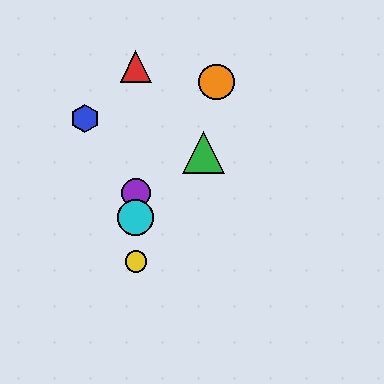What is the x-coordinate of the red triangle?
The red triangle is at x≈136.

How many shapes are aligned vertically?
4 shapes (the red triangle, the yellow circle, the purple circle, the cyan circle) are aligned vertically.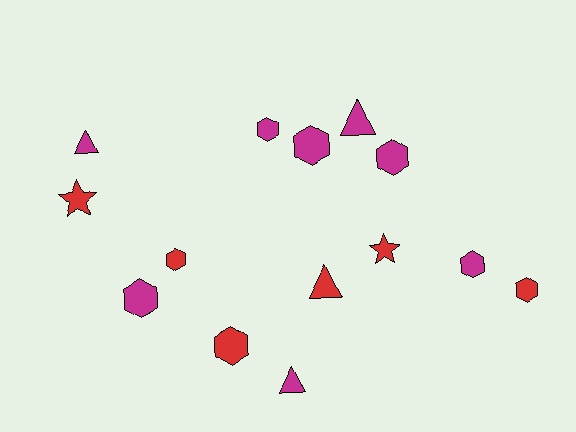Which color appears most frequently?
Magenta, with 8 objects.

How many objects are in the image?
There are 14 objects.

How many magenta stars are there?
There are no magenta stars.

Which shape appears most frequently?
Hexagon, with 8 objects.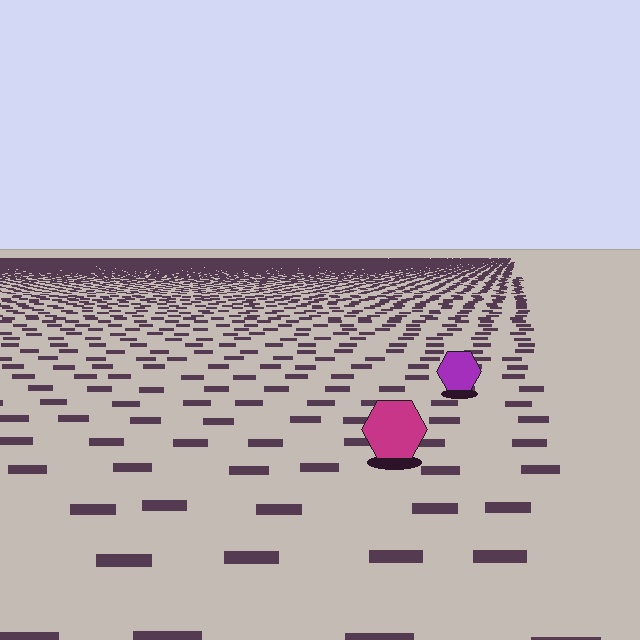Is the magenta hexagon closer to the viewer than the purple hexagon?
Yes. The magenta hexagon is closer — you can tell from the texture gradient: the ground texture is coarser near it.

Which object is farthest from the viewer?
The purple hexagon is farthest from the viewer. It appears smaller and the ground texture around it is denser.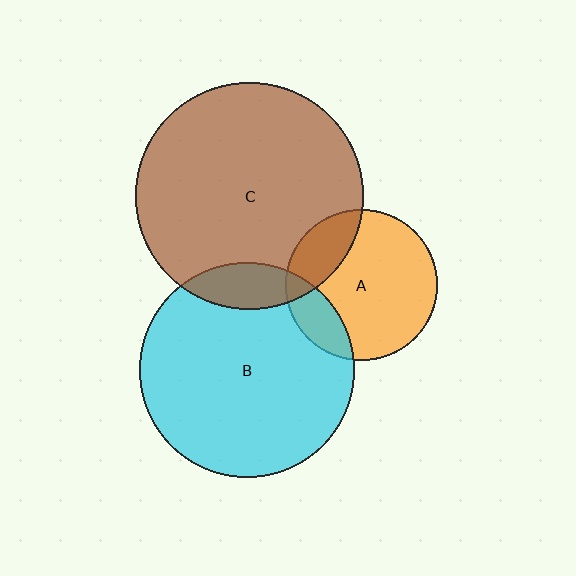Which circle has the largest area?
Circle C (brown).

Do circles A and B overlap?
Yes.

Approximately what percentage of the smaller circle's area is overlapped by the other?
Approximately 15%.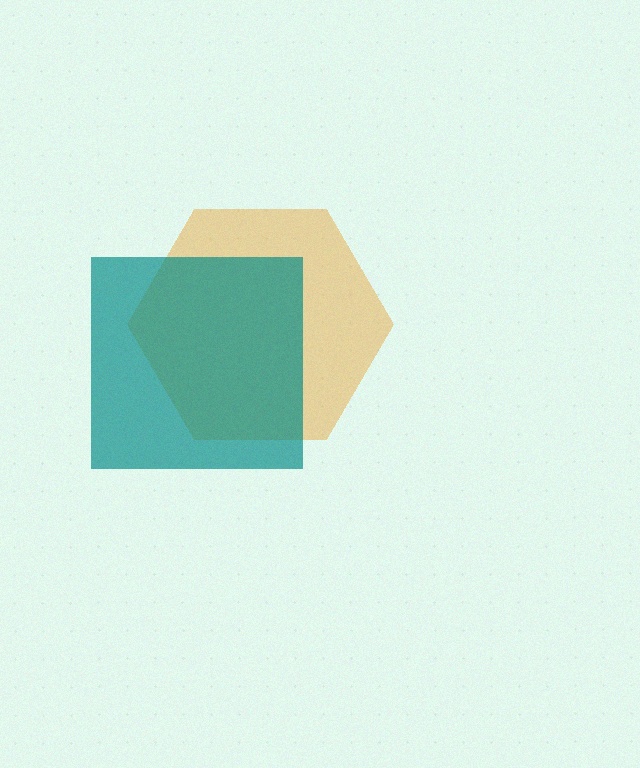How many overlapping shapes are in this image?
There are 2 overlapping shapes in the image.